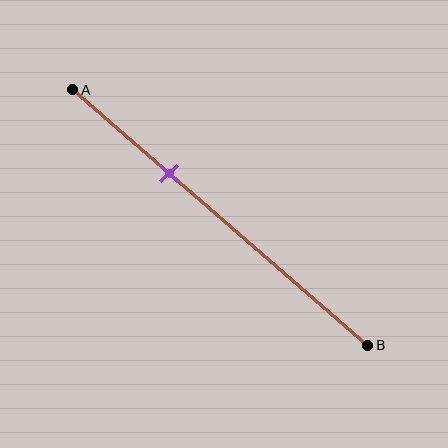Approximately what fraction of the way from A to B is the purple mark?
The purple mark is approximately 35% of the way from A to B.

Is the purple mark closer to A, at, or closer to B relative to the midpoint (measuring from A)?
The purple mark is closer to point A than the midpoint of segment AB.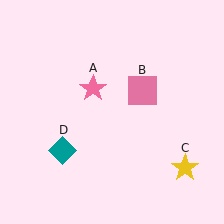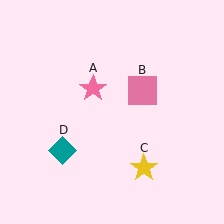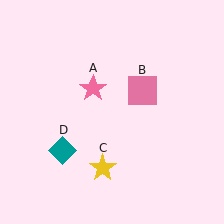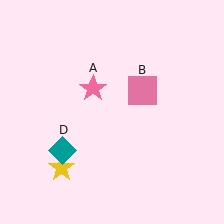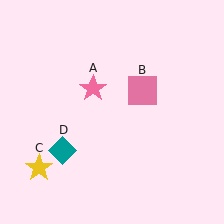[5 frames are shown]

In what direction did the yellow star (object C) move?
The yellow star (object C) moved left.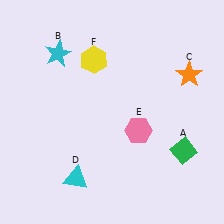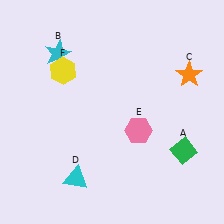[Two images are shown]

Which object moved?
The yellow hexagon (F) moved left.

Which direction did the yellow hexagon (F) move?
The yellow hexagon (F) moved left.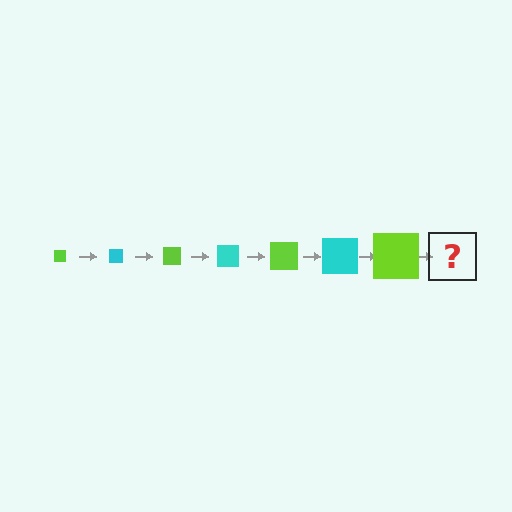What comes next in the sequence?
The next element should be a cyan square, larger than the previous one.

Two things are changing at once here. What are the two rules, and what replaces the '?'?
The two rules are that the square grows larger each step and the color cycles through lime and cyan. The '?' should be a cyan square, larger than the previous one.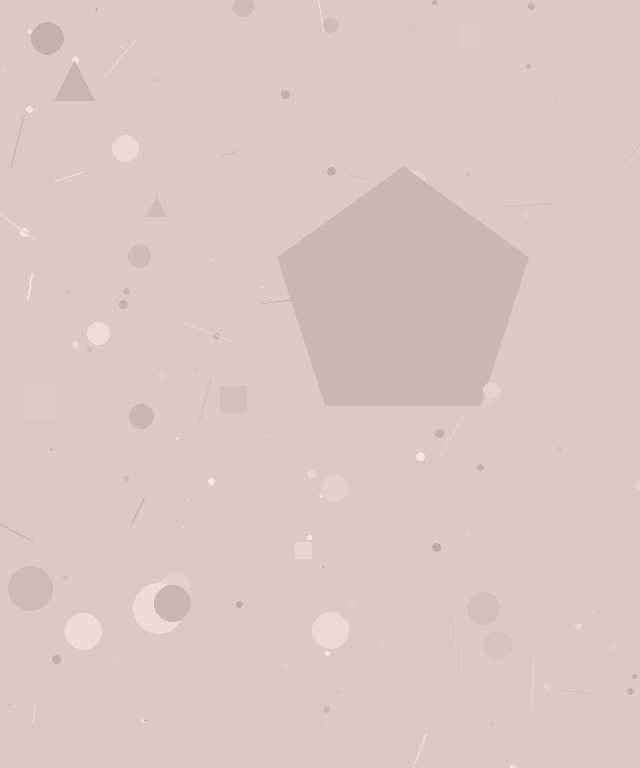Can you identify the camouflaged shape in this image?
The camouflaged shape is a pentagon.